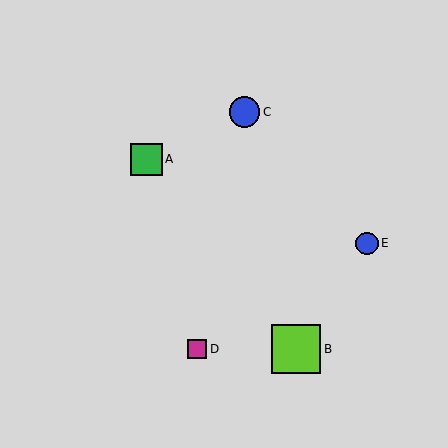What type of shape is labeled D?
Shape D is a magenta square.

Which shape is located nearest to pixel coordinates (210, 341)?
The magenta square (labeled D) at (197, 349) is nearest to that location.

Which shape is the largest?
The lime square (labeled B) is the largest.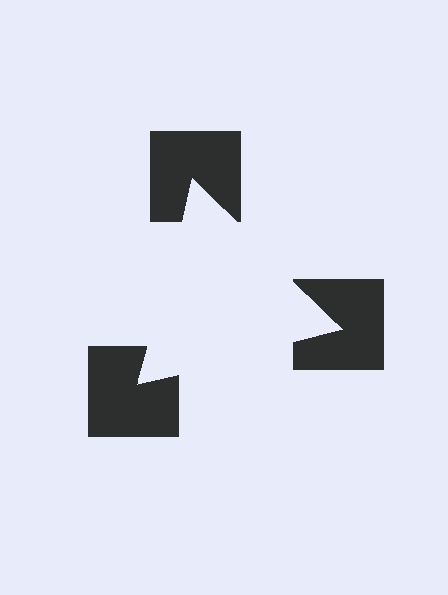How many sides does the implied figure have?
3 sides.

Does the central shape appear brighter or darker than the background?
It typically appears slightly brighter than the background, even though no actual brightness change is drawn.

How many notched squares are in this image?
There are 3 — one at each vertex of the illusory triangle.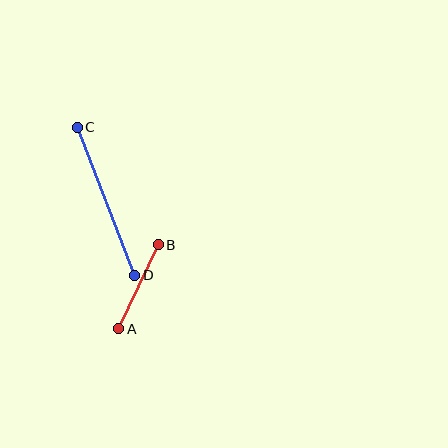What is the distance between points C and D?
The distance is approximately 159 pixels.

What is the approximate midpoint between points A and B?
The midpoint is at approximately (139, 287) pixels.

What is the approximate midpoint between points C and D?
The midpoint is at approximately (106, 201) pixels.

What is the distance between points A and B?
The distance is approximately 93 pixels.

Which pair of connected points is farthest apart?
Points C and D are farthest apart.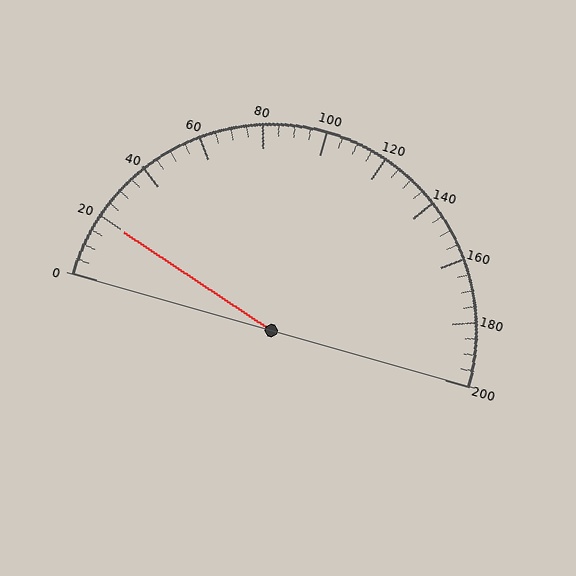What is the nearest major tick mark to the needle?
The nearest major tick mark is 20.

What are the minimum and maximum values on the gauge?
The gauge ranges from 0 to 200.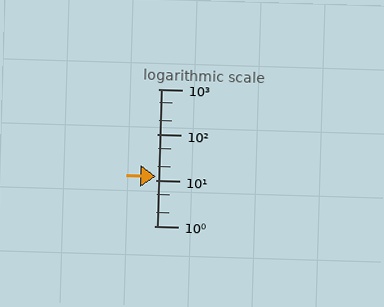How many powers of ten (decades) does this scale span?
The scale spans 3 decades, from 1 to 1000.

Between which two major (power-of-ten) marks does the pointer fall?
The pointer is between 10 and 100.